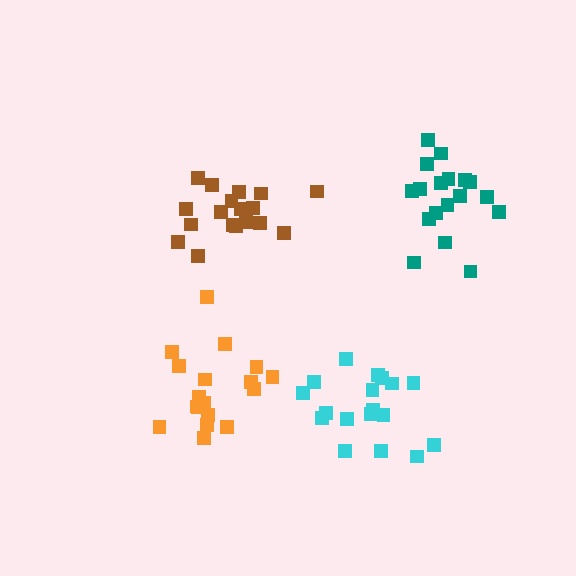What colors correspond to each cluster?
The clusters are colored: teal, cyan, orange, brown.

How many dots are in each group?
Group 1: 18 dots, Group 2: 18 dots, Group 3: 18 dots, Group 4: 18 dots (72 total).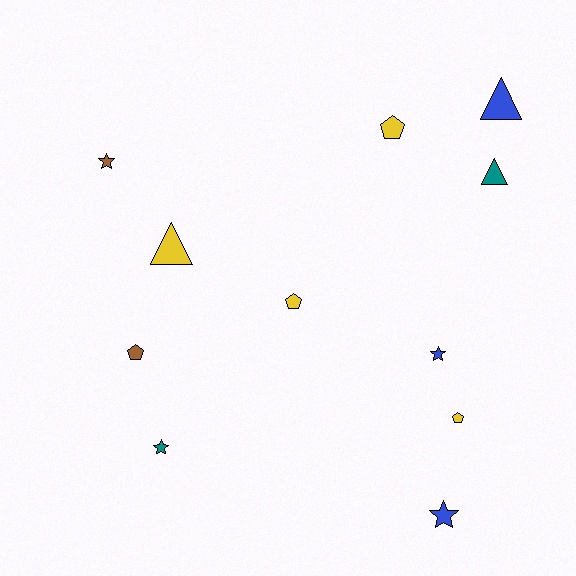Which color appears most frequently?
Yellow, with 4 objects.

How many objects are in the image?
There are 11 objects.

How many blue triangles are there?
There is 1 blue triangle.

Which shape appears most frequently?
Star, with 4 objects.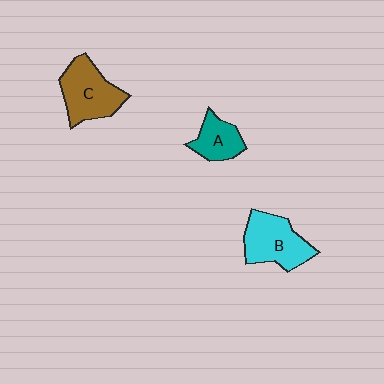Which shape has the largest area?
Shape C (brown).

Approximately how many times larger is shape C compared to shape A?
Approximately 1.7 times.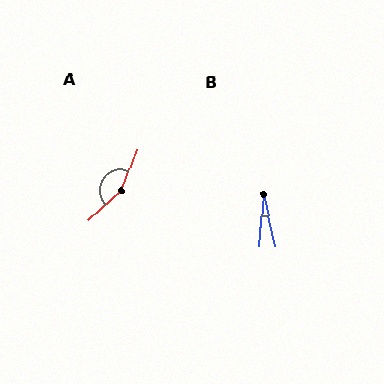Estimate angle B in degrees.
Approximately 18 degrees.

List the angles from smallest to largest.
B (18°), A (153°).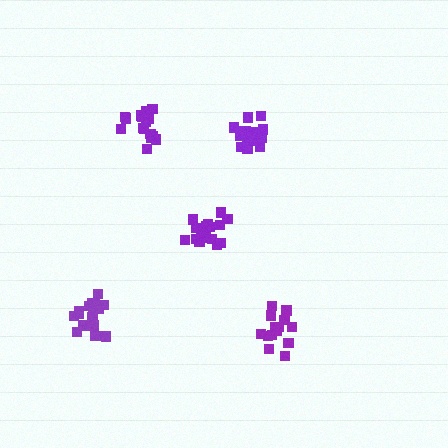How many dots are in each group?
Group 1: 18 dots, Group 2: 19 dots, Group 3: 20 dots, Group 4: 15 dots, Group 5: 17 dots (89 total).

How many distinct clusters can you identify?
There are 5 distinct clusters.